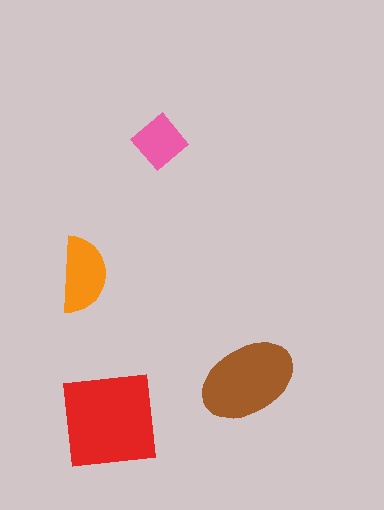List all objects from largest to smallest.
The red square, the brown ellipse, the orange semicircle, the pink diamond.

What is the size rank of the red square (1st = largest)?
1st.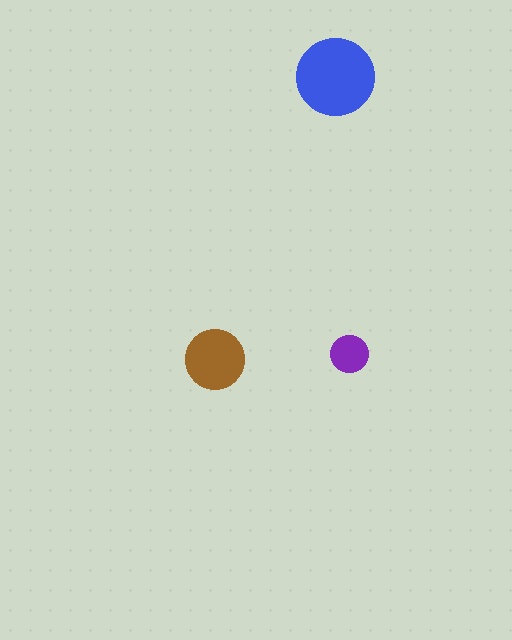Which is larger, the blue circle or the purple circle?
The blue one.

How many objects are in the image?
There are 3 objects in the image.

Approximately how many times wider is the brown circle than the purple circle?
About 1.5 times wider.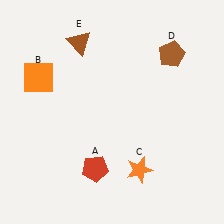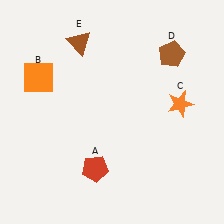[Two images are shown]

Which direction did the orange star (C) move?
The orange star (C) moved up.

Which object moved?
The orange star (C) moved up.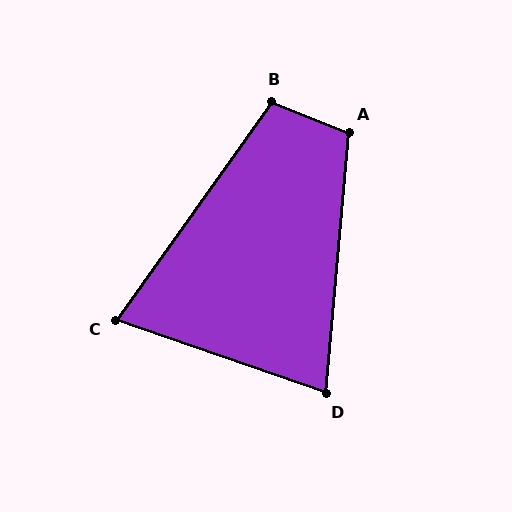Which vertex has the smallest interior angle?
C, at approximately 74 degrees.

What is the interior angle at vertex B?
Approximately 104 degrees (obtuse).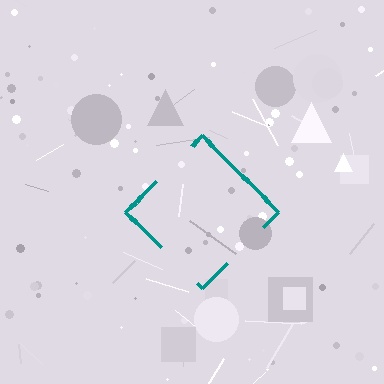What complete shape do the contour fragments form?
The contour fragments form a diamond.